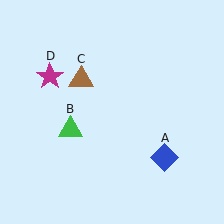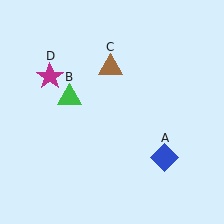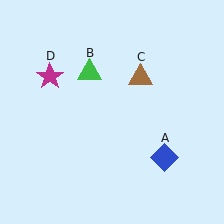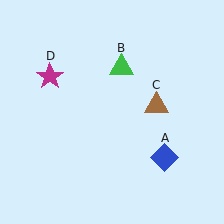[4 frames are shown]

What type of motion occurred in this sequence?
The green triangle (object B), brown triangle (object C) rotated clockwise around the center of the scene.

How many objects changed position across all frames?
2 objects changed position: green triangle (object B), brown triangle (object C).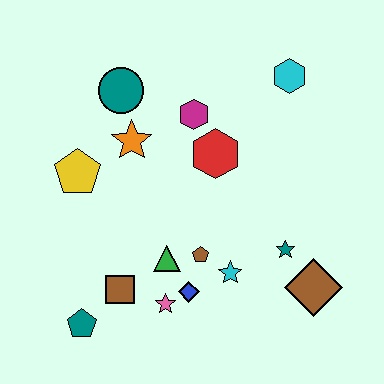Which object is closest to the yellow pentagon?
The orange star is closest to the yellow pentagon.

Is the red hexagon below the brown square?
No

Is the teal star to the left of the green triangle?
No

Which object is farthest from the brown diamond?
The teal circle is farthest from the brown diamond.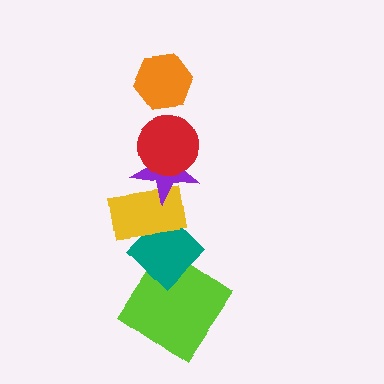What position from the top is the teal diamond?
The teal diamond is 5th from the top.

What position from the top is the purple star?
The purple star is 3rd from the top.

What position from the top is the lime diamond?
The lime diamond is 6th from the top.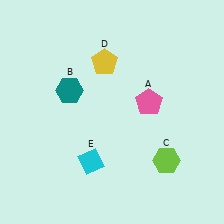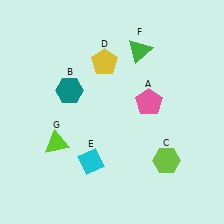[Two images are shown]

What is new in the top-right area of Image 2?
A green triangle (F) was added in the top-right area of Image 2.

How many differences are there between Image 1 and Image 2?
There are 2 differences between the two images.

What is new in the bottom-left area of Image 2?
A lime triangle (G) was added in the bottom-left area of Image 2.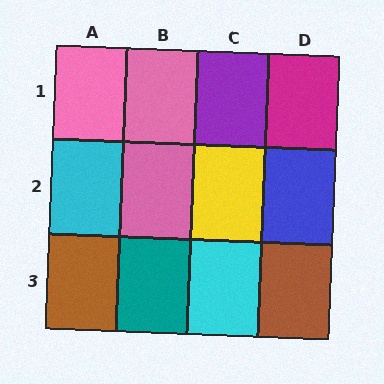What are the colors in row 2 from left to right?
Cyan, pink, yellow, blue.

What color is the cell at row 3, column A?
Brown.